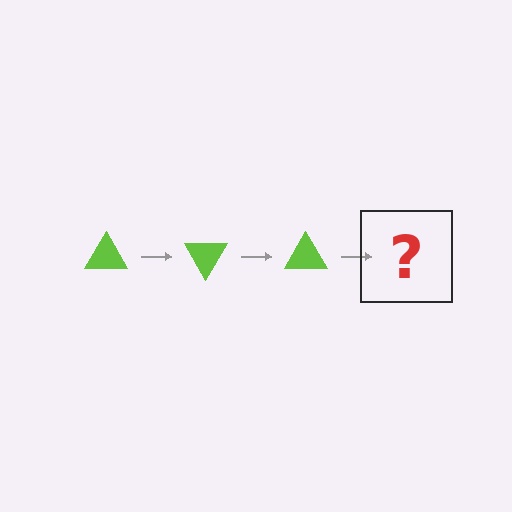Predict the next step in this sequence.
The next step is a lime triangle rotated 180 degrees.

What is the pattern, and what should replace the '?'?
The pattern is that the triangle rotates 60 degrees each step. The '?' should be a lime triangle rotated 180 degrees.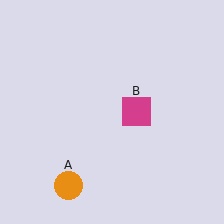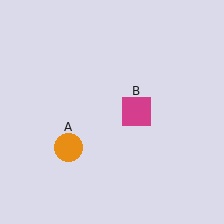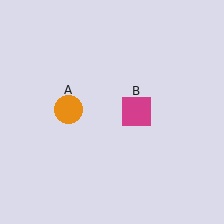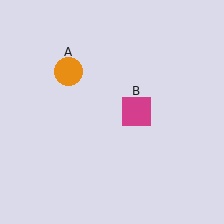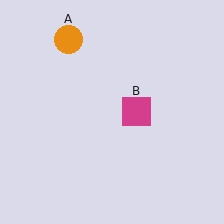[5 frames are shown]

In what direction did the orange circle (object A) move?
The orange circle (object A) moved up.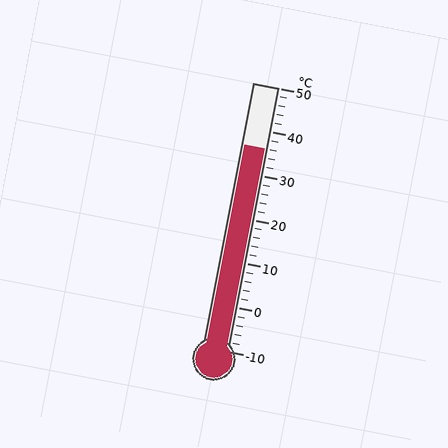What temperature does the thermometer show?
The thermometer shows approximately 36°C.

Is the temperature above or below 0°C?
The temperature is above 0°C.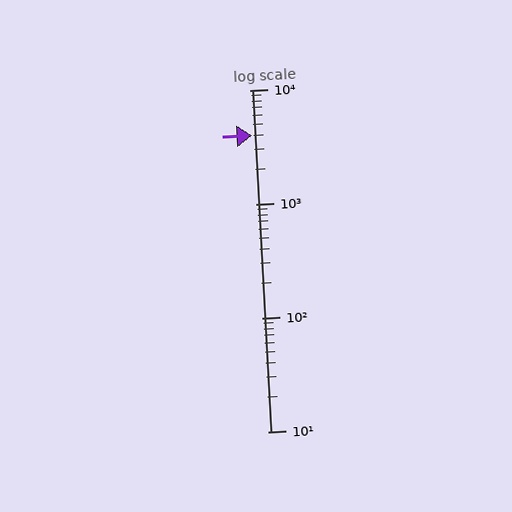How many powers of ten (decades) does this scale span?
The scale spans 3 decades, from 10 to 10000.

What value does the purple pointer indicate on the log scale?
The pointer indicates approximately 4000.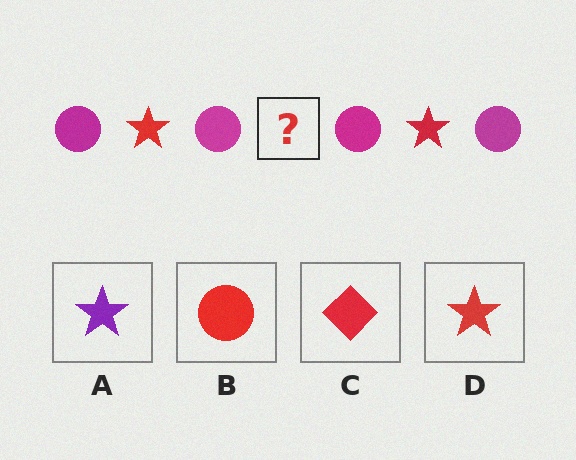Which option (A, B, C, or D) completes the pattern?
D.